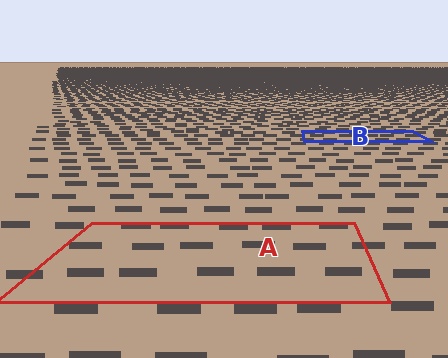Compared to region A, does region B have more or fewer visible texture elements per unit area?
Region B has more texture elements per unit area — they are packed more densely because it is farther away.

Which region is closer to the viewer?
Region A is closer. The texture elements there are larger and more spread out.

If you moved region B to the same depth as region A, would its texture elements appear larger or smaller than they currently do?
They would appear larger. At a closer depth, the same texture elements are projected at a bigger on-screen size.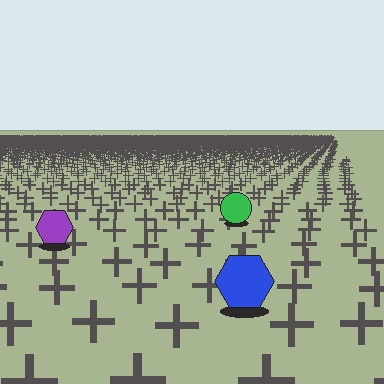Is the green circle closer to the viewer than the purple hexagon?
No. The purple hexagon is closer — you can tell from the texture gradient: the ground texture is coarser near it.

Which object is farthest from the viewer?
The green circle is farthest from the viewer. It appears smaller and the ground texture around it is denser.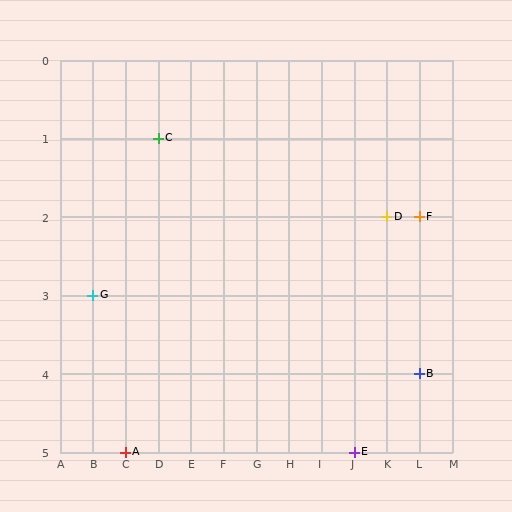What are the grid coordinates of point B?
Point B is at grid coordinates (L, 4).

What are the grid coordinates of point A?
Point A is at grid coordinates (C, 5).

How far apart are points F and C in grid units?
Points F and C are 8 columns and 1 row apart (about 8.1 grid units diagonally).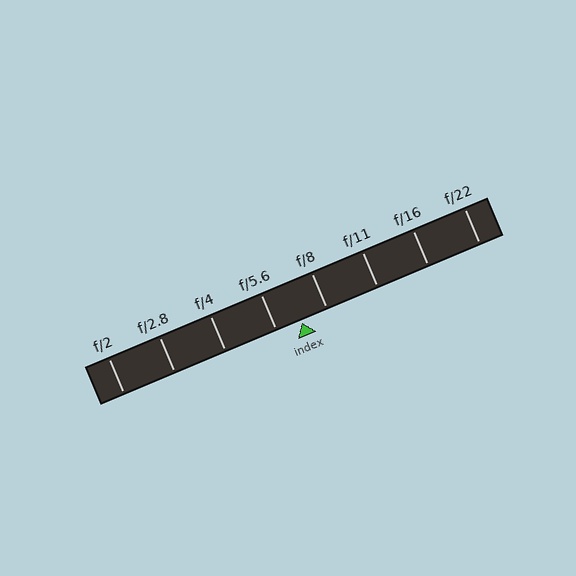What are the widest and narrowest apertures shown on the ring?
The widest aperture shown is f/2 and the narrowest is f/22.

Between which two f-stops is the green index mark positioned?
The index mark is between f/5.6 and f/8.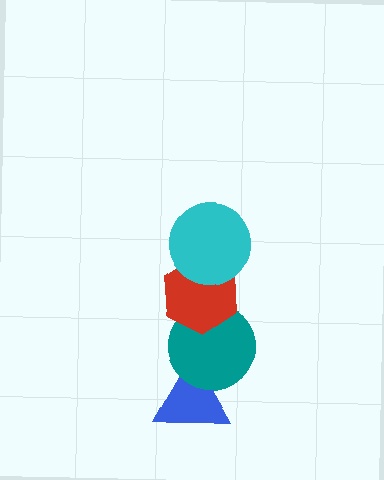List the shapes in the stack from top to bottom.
From top to bottom: the cyan circle, the red hexagon, the teal circle, the blue triangle.